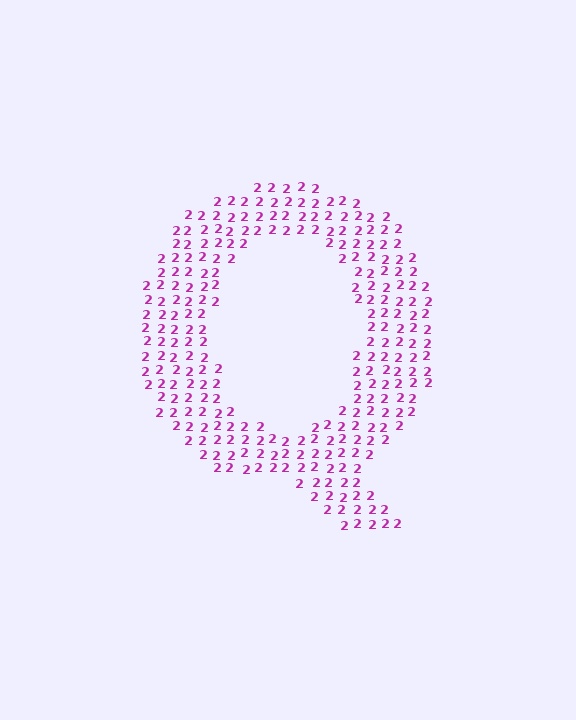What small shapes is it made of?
It is made of small digit 2's.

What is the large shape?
The large shape is the letter Q.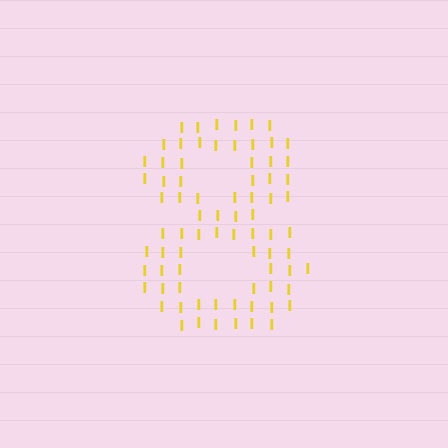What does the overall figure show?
The overall figure shows the digit 8.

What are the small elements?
The small elements are letter I's.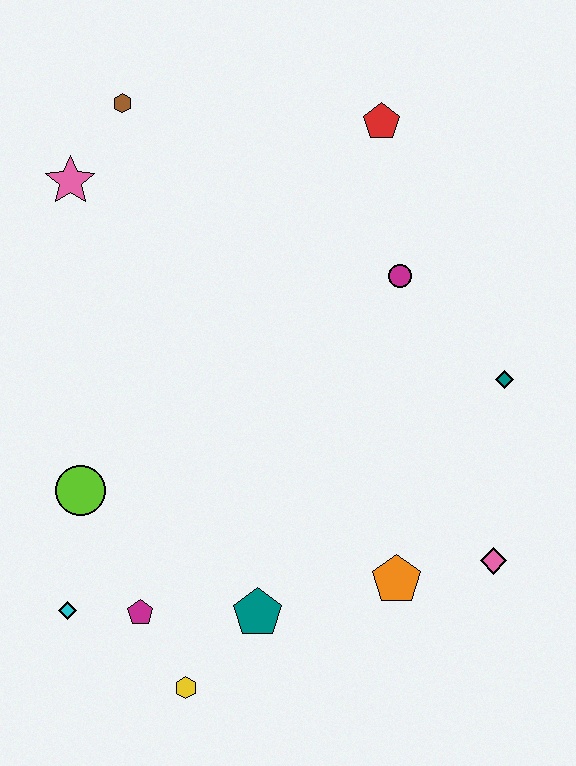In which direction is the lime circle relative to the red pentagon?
The lime circle is below the red pentagon.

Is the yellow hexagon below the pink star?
Yes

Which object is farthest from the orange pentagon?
The brown hexagon is farthest from the orange pentagon.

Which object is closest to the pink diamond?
The orange pentagon is closest to the pink diamond.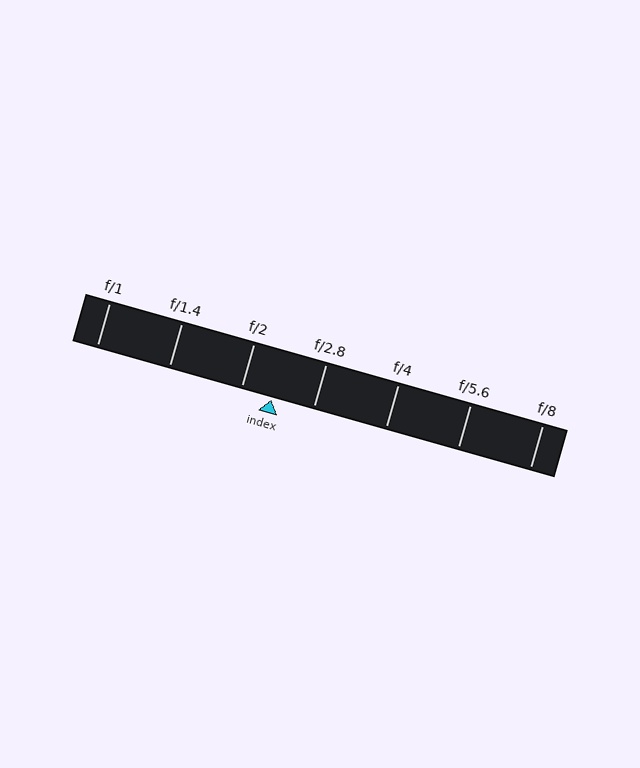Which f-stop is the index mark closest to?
The index mark is closest to f/2.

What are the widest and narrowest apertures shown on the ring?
The widest aperture shown is f/1 and the narrowest is f/8.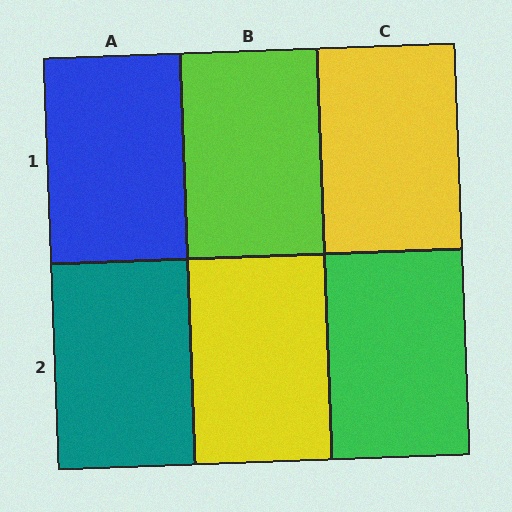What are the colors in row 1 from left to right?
Blue, lime, yellow.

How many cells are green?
1 cell is green.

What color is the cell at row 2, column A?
Teal.